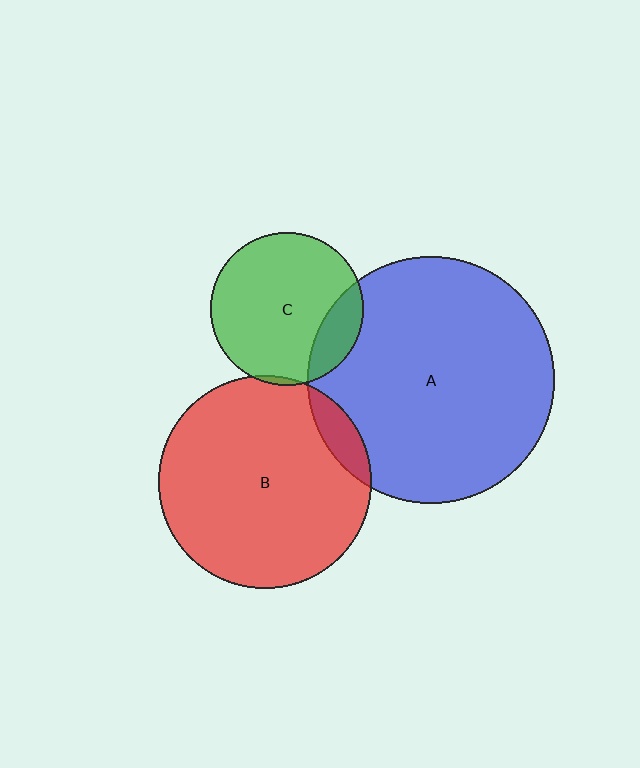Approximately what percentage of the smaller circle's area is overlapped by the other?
Approximately 10%.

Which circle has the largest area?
Circle A (blue).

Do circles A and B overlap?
Yes.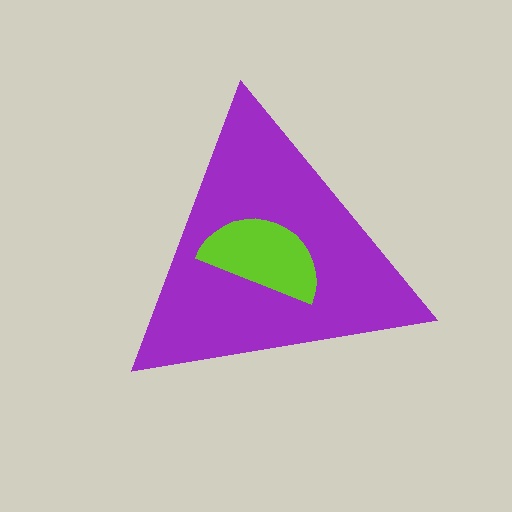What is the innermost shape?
The lime semicircle.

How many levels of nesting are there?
2.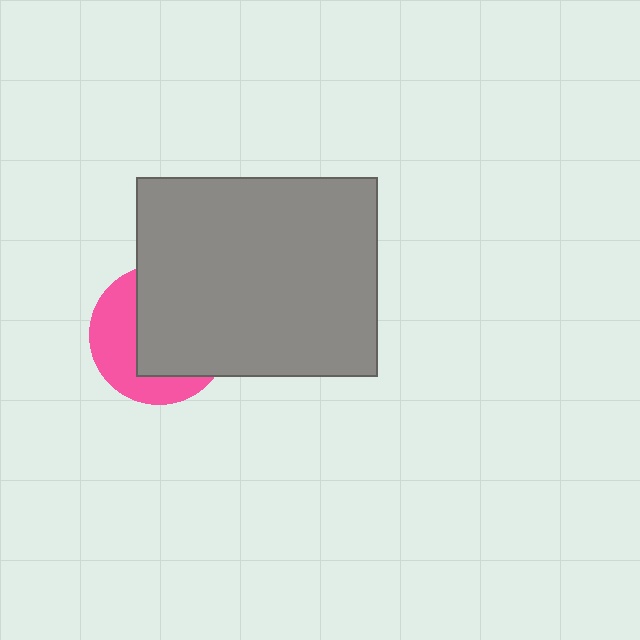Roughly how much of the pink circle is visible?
A small part of it is visible (roughly 40%).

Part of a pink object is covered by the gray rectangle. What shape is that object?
It is a circle.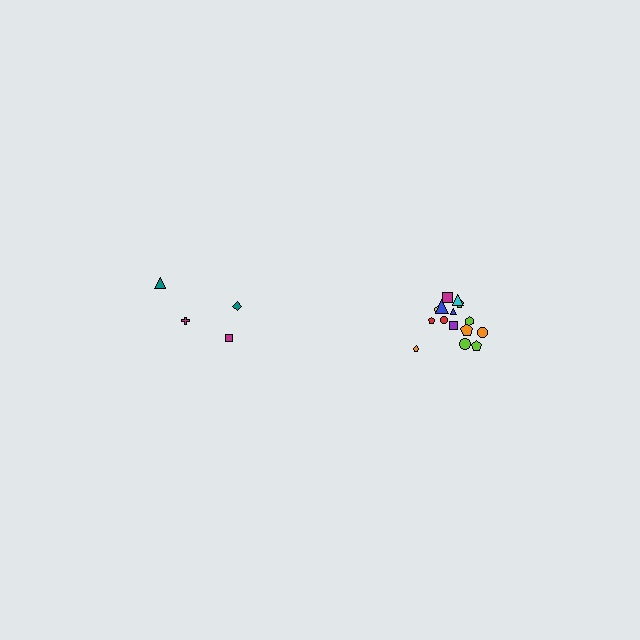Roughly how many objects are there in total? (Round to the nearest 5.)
Roughly 20 objects in total.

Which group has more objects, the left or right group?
The right group.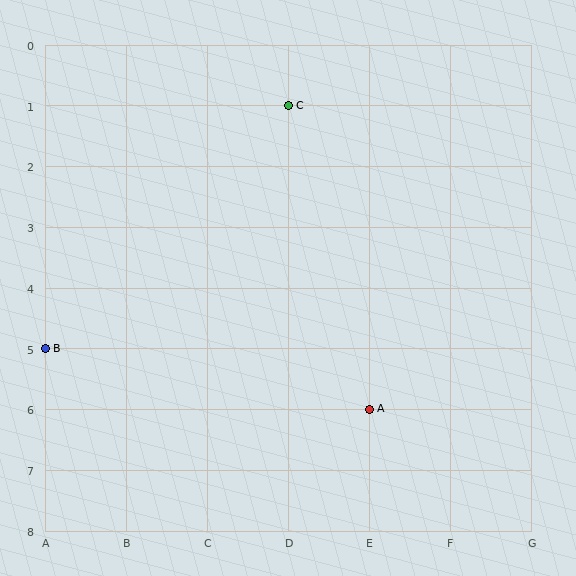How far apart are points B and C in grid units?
Points B and C are 3 columns and 4 rows apart (about 5.0 grid units diagonally).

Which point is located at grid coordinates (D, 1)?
Point C is at (D, 1).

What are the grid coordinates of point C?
Point C is at grid coordinates (D, 1).